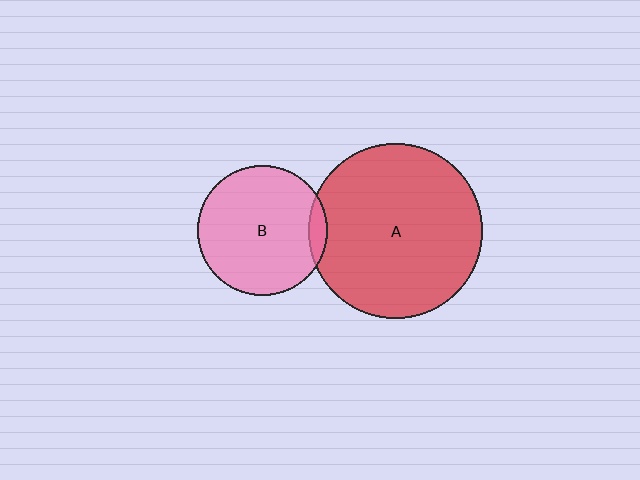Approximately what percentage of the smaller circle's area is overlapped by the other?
Approximately 5%.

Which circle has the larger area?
Circle A (red).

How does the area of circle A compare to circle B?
Approximately 1.8 times.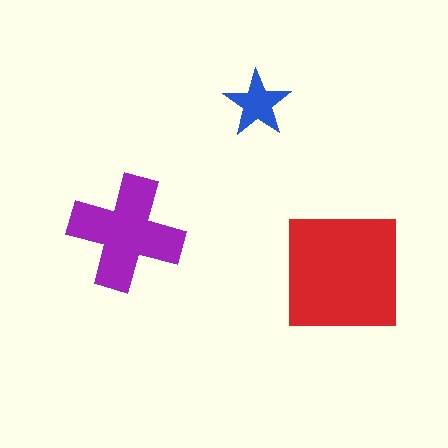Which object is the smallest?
The blue star.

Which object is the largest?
The red square.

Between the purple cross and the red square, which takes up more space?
The red square.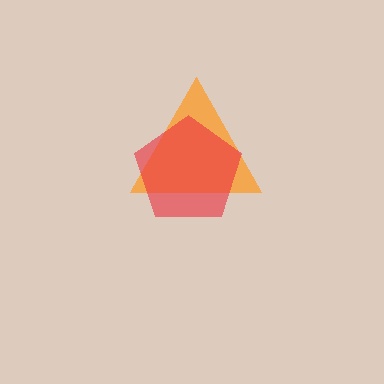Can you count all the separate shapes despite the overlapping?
Yes, there are 2 separate shapes.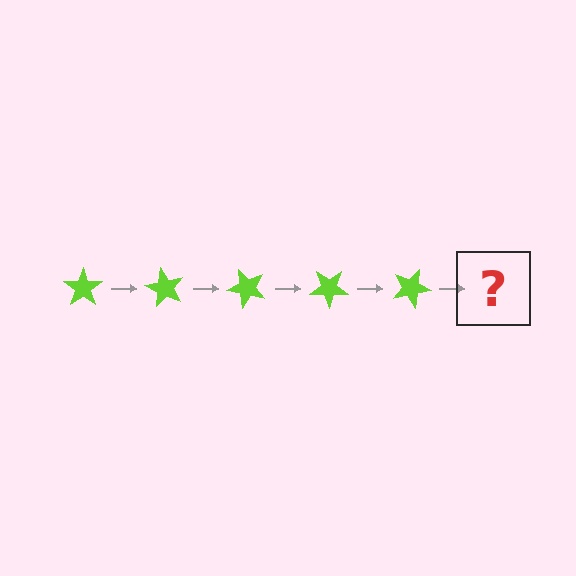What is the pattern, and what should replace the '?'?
The pattern is that the star rotates 60 degrees each step. The '?' should be a lime star rotated 300 degrees.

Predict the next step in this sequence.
The next step is a lime star rotated 300 degrees.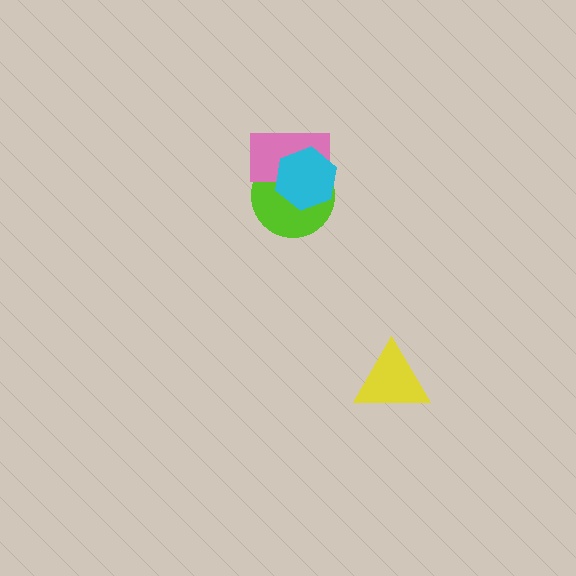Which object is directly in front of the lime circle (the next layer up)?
The pink rectangle is directly in front of the lime circle.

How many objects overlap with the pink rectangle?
2 objects overlap with the pink rectangle.